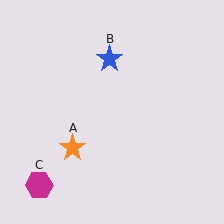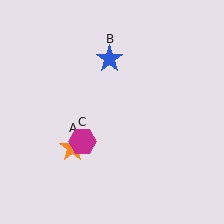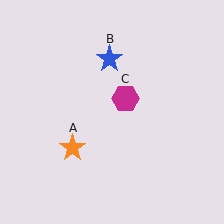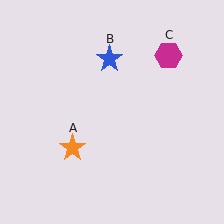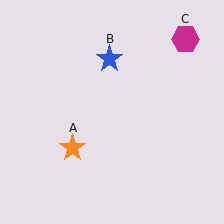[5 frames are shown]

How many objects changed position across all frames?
1 object changed position: magenta hexagon (object C).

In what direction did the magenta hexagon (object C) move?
The magenta hexagon (object C) moved up and to the right.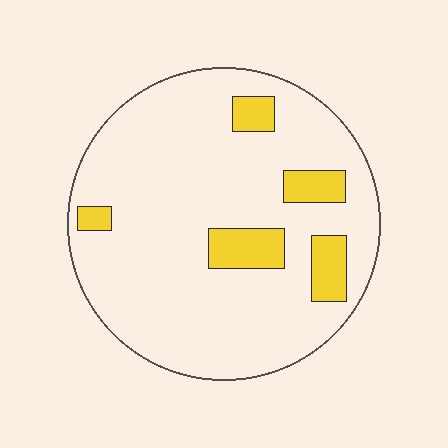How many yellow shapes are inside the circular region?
5.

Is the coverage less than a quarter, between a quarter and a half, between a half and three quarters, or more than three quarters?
Less than a quarter.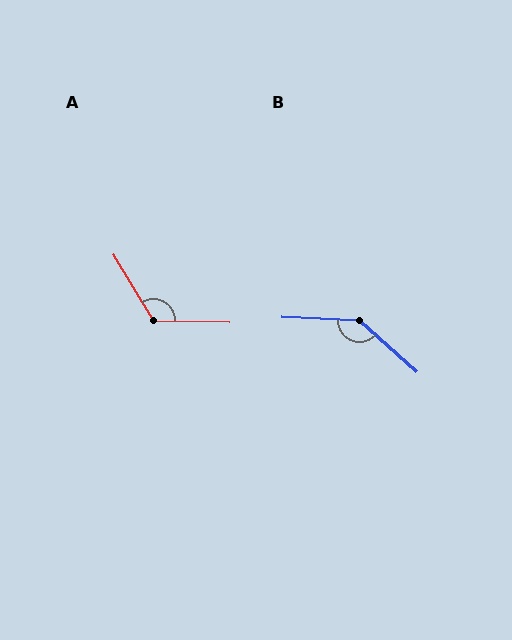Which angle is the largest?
B, at approximately 141 degrees.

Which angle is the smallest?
A, at approximately 123 degrees.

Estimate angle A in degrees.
Approximately 123 degrees.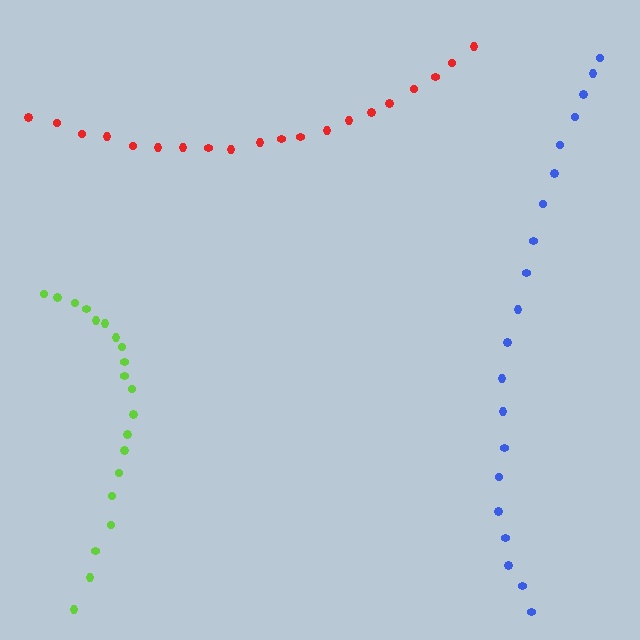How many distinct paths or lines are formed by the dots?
There are 3 distinct paths.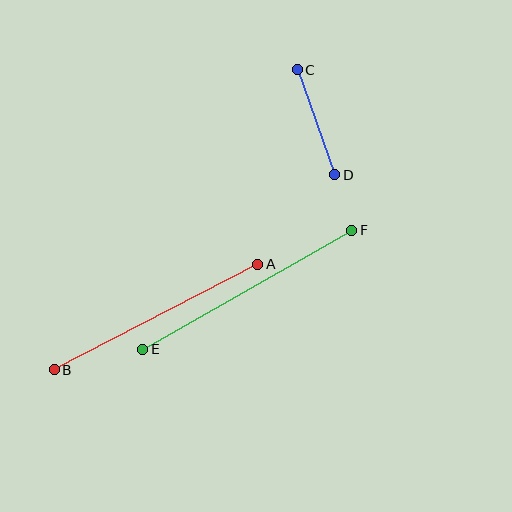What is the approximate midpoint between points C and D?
The midpoint is at approximately (316, 122) pixels.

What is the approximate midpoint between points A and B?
The midpoint is at approximately (156, 317) pixels.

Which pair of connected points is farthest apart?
Points E and F are farthest apart.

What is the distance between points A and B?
The distance is approximately 229 pixels.